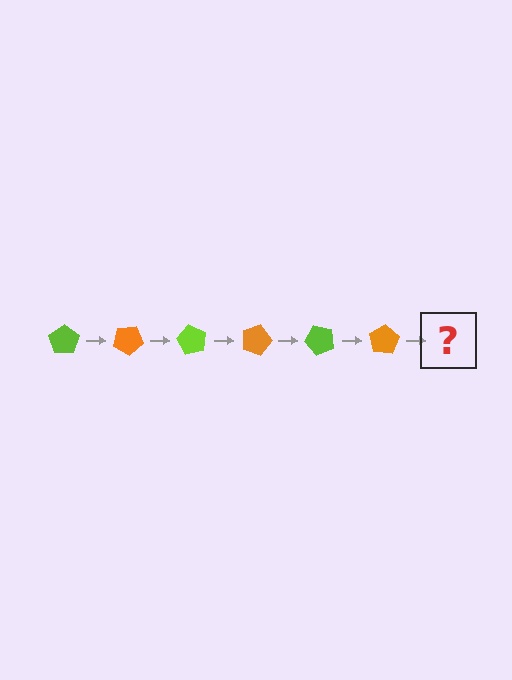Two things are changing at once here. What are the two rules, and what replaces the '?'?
The two rules are that it rotates 30 degrees each step and the color cycles through lime and orange. The '?' should be a lime pentagon, rotated 180 degrees from the start.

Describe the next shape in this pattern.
It should be a lime pentagon, rotated 180 degrees from the start.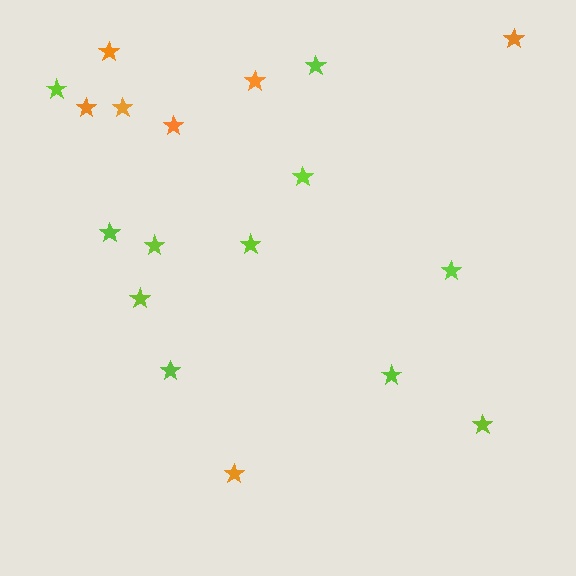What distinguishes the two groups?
There are 2 groups: one group of orange stars (7) and one group of lime stars (11).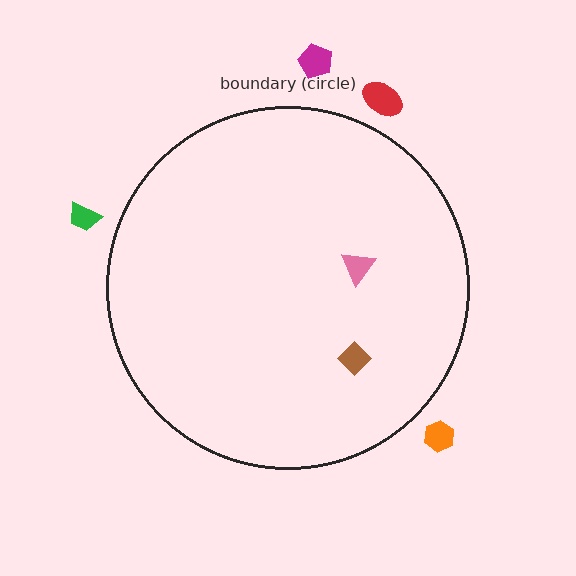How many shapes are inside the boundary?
2 inside, 4 outside.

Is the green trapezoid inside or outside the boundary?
Outside.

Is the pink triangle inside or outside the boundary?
Inside.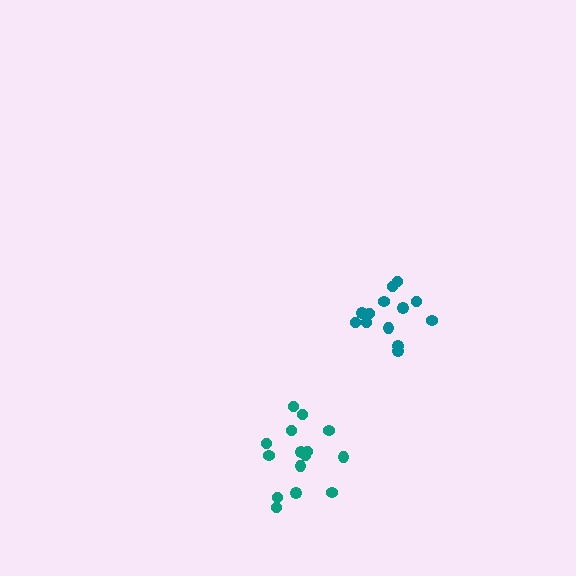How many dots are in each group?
Group 1: 13 dots, Group 2: 15 dots (28 total).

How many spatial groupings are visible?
There are 2 spatial groupings.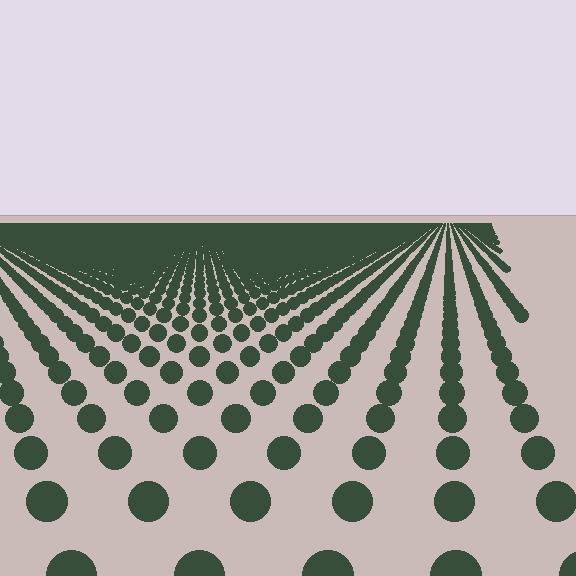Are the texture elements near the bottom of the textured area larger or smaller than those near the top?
Larger. Near the bottom, elements are closer to the viewer and appear at a bigger on-screen size.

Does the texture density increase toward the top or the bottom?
Density increases toward the top.